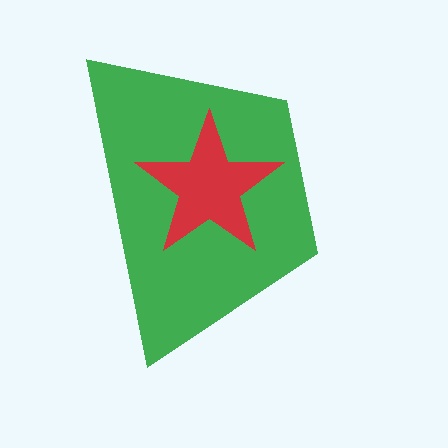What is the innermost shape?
The red star.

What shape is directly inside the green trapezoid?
The red star.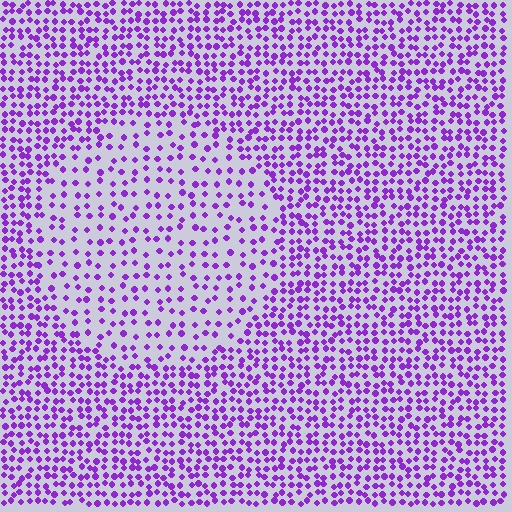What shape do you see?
I see a circle.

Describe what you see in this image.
The image contains small purple elements arranged at two different densities. A circle-shaped region is visible where the elements are less densely packed than the surrounding area.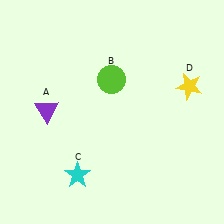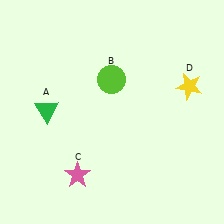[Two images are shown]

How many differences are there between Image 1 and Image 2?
There are 2 differences between the two images.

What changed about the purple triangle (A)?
In Image 1, A is purple. In Image 2, it changed to green.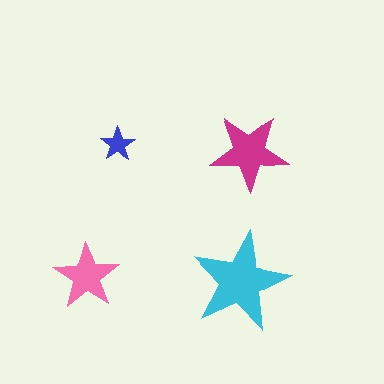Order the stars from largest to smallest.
the cyan one, the magenta one, the pink one, the blue one.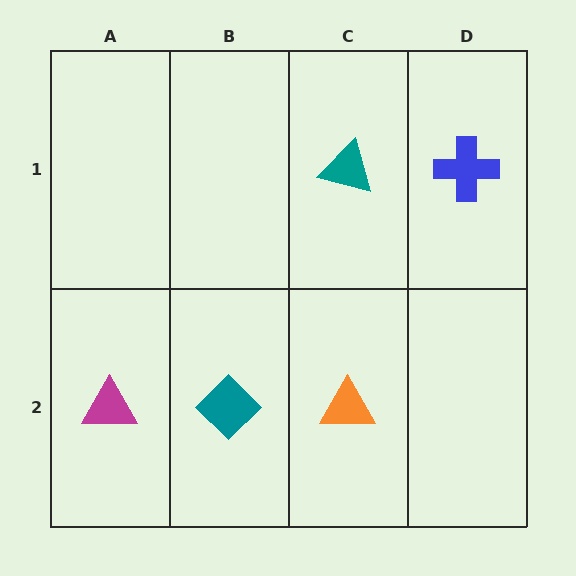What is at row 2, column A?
A magenta triangle.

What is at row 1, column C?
A teal triangle.